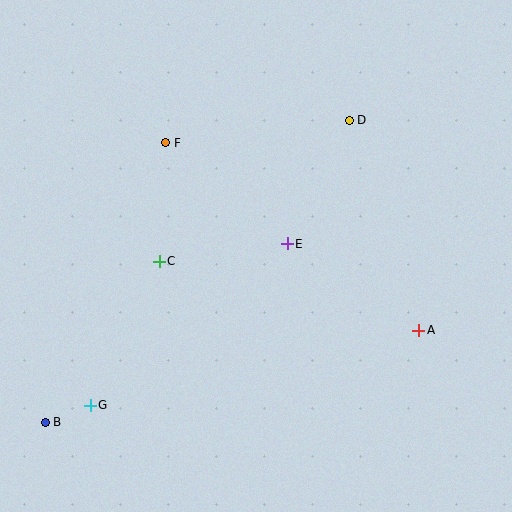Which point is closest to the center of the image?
Point E at (287, 244) is closest to the center.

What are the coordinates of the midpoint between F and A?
The midpoint between F and A is at (292, 237).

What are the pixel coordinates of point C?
Point C is at (159, 261).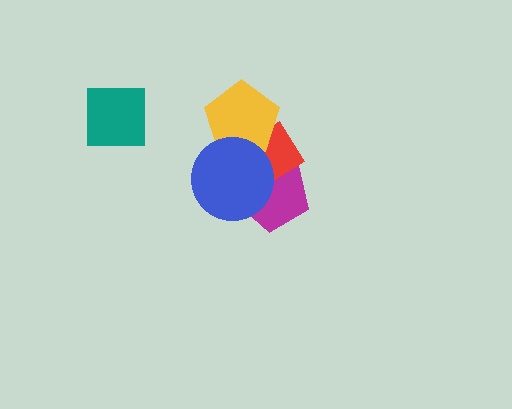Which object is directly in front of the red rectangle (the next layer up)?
The yellow pentagon is directly in front of the red rectangle.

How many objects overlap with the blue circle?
3 objects overlap with the blue circle.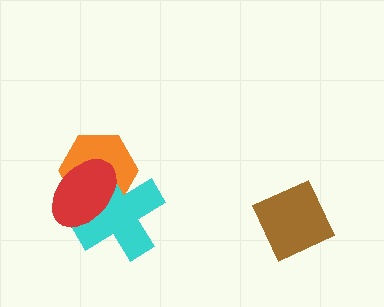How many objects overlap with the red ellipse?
2 objects overlap with the red ellipse.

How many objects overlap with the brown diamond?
0 objects overlap with the brown diamond.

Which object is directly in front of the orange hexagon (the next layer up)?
The cyan cross is directly in front of the orange hexagon.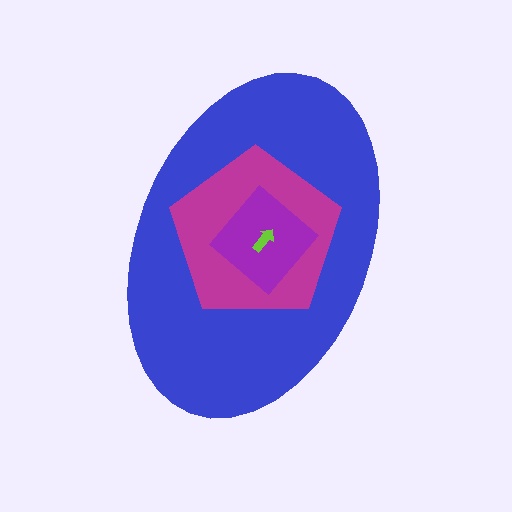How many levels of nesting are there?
4.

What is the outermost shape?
The blue ellipse.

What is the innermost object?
The lime arrow.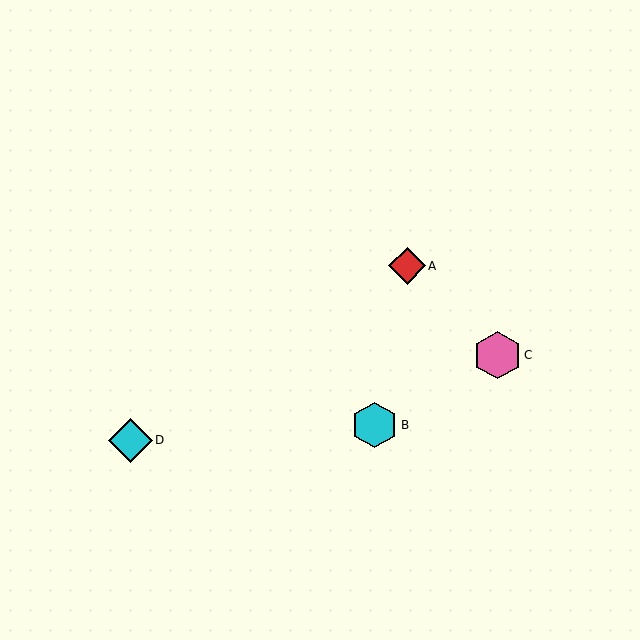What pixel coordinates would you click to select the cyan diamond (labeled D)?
Click at (130, 440) to select the cyan diamond D.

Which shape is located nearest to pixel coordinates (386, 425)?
The cyan hexagon (labeled B) at (375, 425) is nearest to that location.